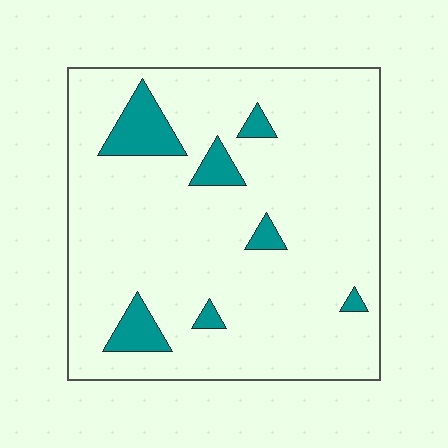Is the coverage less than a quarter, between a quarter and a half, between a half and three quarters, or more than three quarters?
Less than a quarter.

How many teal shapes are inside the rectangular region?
7.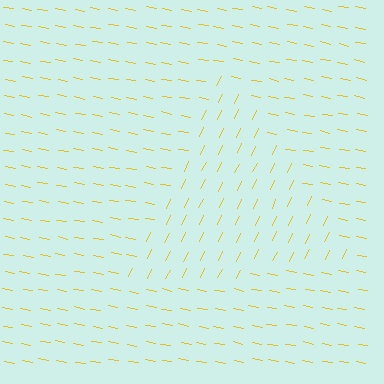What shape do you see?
I see a triangle.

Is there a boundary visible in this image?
Yes, there is a texture boundary formed by a change in line orientation.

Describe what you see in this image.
The image is filled with small yellow line segments. A triangle region in the image has lines oriented differently from the surrounding lines, creating a visible texture boundary.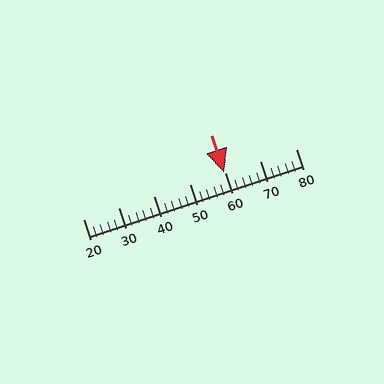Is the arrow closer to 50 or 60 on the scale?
The arrow is closer to 60.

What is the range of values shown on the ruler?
The ruler shows values from 20 to 80.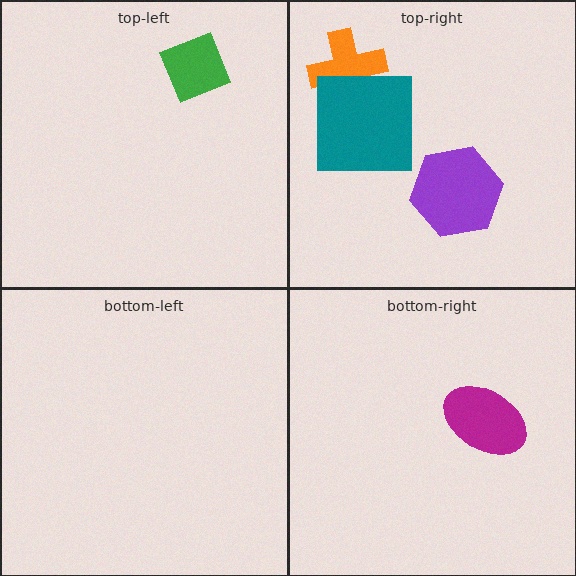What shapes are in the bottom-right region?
The magenta ellipse.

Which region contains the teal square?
The top-right region.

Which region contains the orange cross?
The top-right region.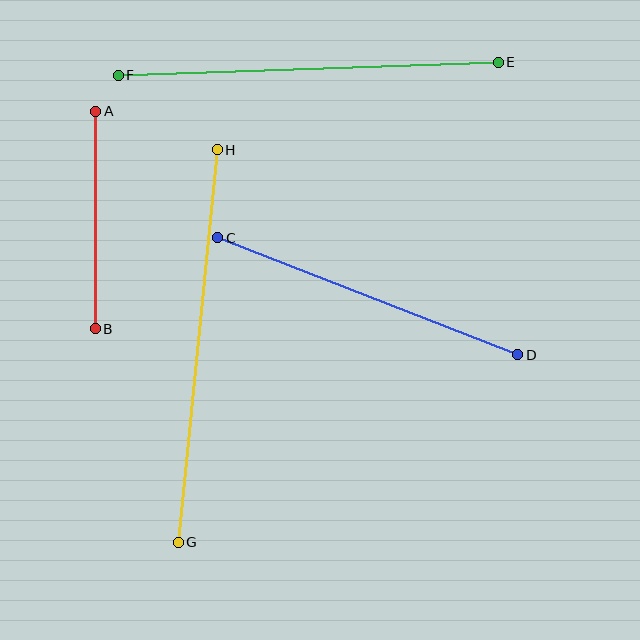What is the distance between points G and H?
The distance is approximately 395 pixels.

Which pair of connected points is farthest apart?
Points G and H are farthest apart.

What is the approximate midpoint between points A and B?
The midpoint is at approximately (95, 220) pixels.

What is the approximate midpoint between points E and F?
The midpoint is at approximately (308, 69) pixels.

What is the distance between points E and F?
The distance is approximately 381 pixels.